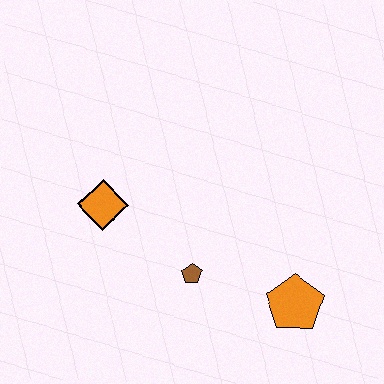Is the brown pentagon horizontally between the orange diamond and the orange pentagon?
Yes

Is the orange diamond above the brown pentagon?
Yes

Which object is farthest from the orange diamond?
The orange pentagon is farthest from the orange diamond.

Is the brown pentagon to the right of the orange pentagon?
No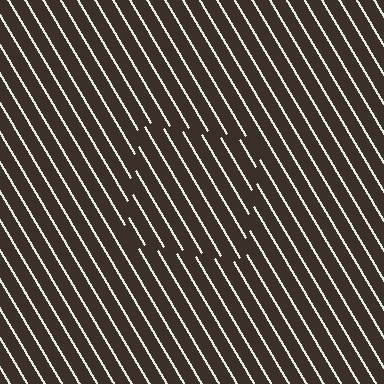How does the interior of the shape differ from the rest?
The interior of the shape contains the same grating, shifted by half a period — the contour is defined by the phase discontinuity where line-ends from the inner and outer gratings abut.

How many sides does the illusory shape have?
4 sides — the line-ends trace a square.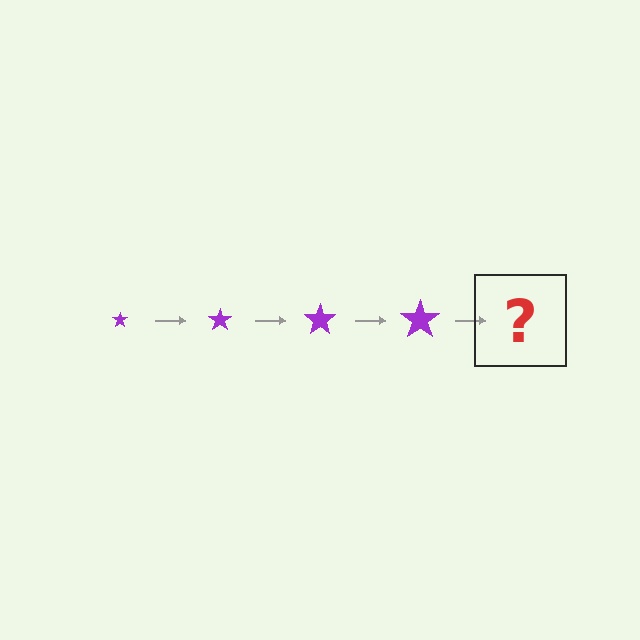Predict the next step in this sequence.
The next step is a purple star, larger than the previous one.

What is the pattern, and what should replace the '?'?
The pattern is that the star gets progressively larger each step. The '?' should be a purple star, larger than the previous one.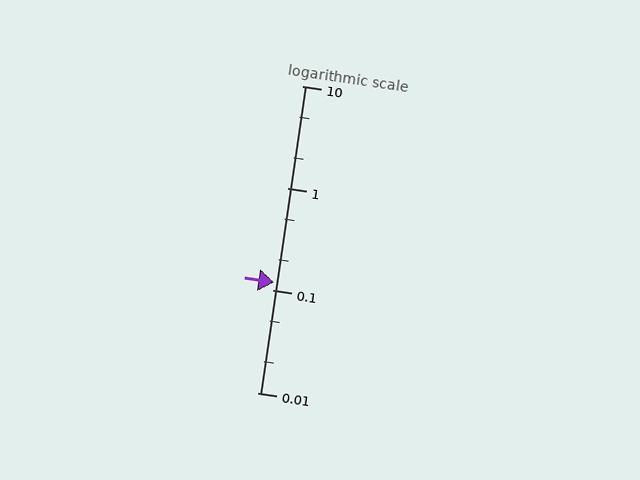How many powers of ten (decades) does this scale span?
The scale spans 3 decades, from 0.01 to 10.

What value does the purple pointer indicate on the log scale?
The pointer indicates approximately 0.12.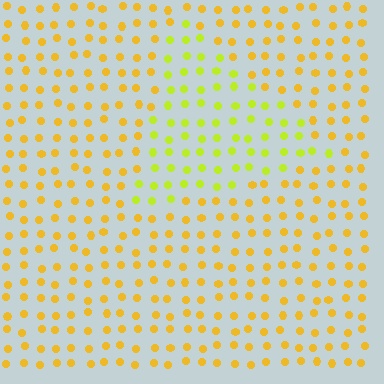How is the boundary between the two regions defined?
The boundary is defined purely by a slight shift in hue (about 32 degrees). Spacing, size, and orientation are identical on both sides.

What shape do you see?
I see a triangle.